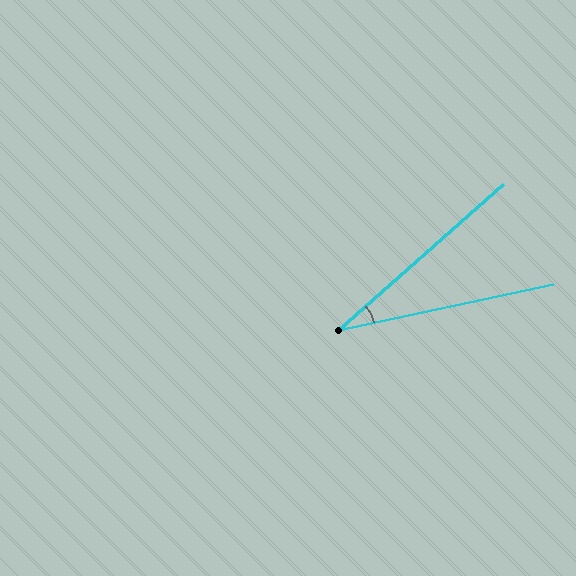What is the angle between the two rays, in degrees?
Approximately 29 degrees.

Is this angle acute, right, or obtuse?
It is acute.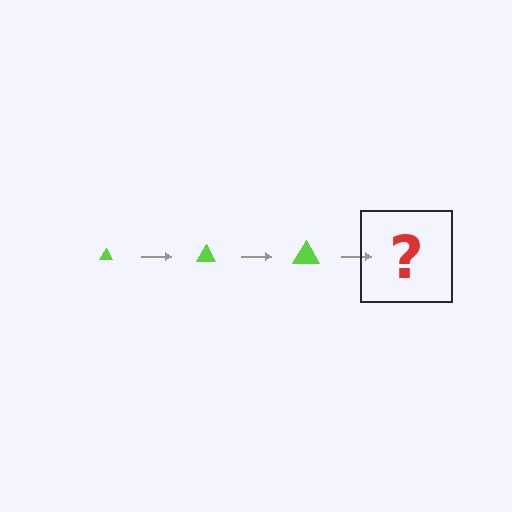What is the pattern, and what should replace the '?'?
The pattern is that the triangle gets progressively larger each step. The '?' should be a lime triangle, larger than the previous one.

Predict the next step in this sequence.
The next step is a lime triangle, larger than the previous one.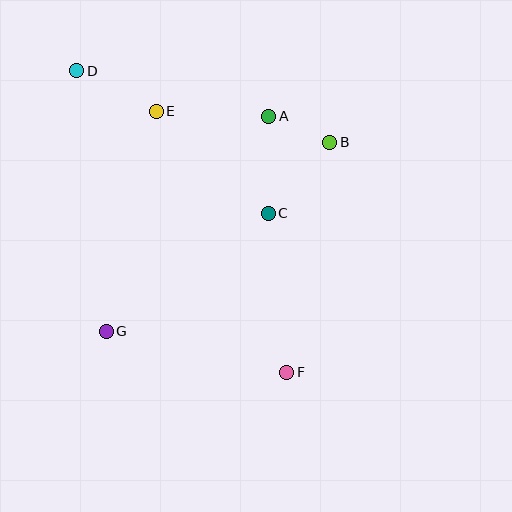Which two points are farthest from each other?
Points D and F are farthest from each other.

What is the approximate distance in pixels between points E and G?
The distance between E and G is approximately 225 pixels.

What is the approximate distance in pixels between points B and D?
The distance between B and D is approximately 263 pixels.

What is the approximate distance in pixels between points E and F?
The distance between E and F is approximately 292 pixels.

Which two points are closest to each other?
Points A and B are closest to each other.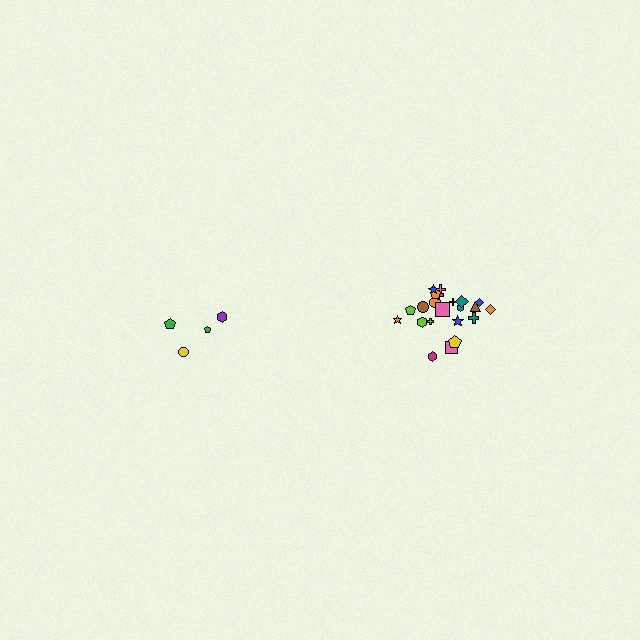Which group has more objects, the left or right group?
The right group.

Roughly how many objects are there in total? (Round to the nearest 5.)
Roughly 25 objects in total.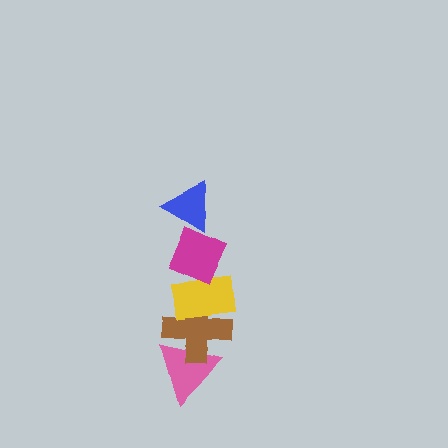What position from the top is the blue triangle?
The blue triangle is 1st from the top.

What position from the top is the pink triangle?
The pink triangle is 5th from the top.